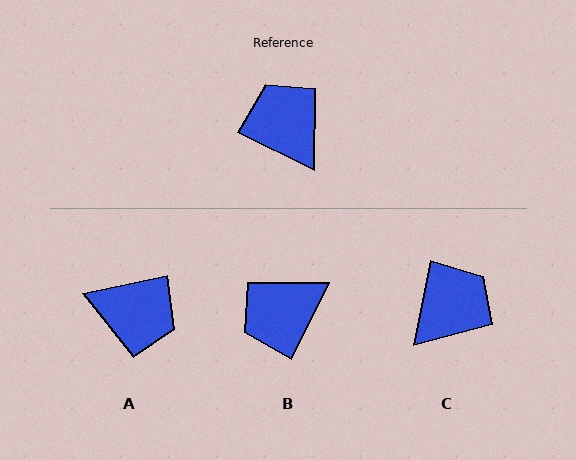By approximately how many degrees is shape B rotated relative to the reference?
Approximately 91 degrees counter-clockwise.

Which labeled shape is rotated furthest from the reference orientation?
A, about 141 degrees away.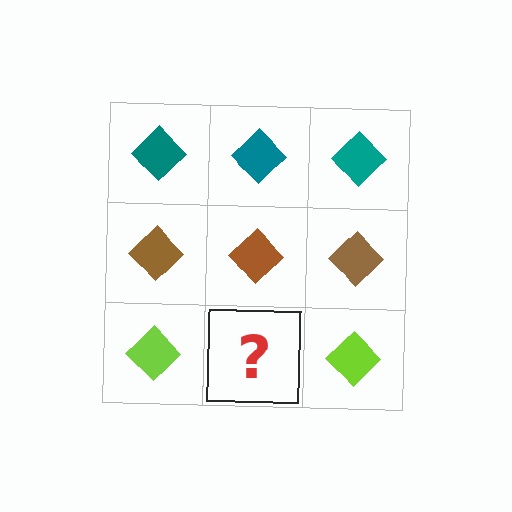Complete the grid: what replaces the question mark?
The question mark should be replaced with a lime diamond.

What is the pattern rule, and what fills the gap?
The rule is that each row has a consistent color. The gap should be filled with a lime diamond.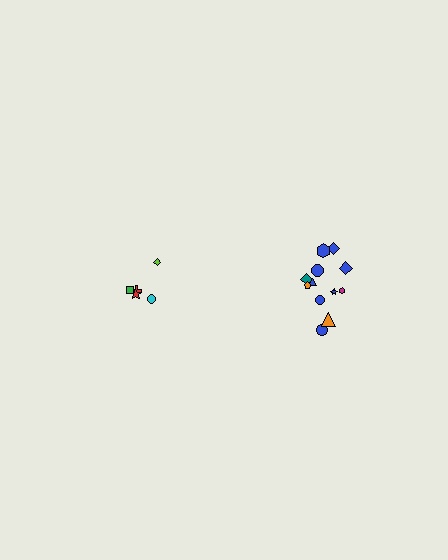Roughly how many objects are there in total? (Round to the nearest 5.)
Roughly 15 objects in total.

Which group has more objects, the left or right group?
The right group.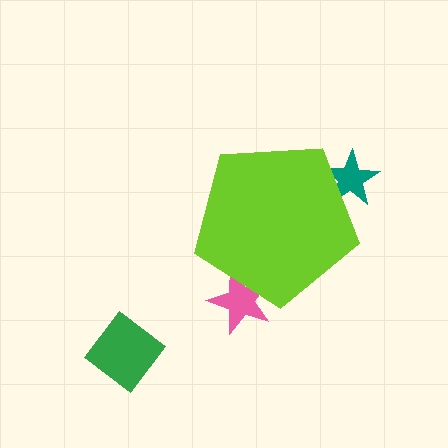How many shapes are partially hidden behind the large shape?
2 shapes are partially hidden.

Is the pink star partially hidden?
Yes, the pink star is partially hidden behind the lime pentagon.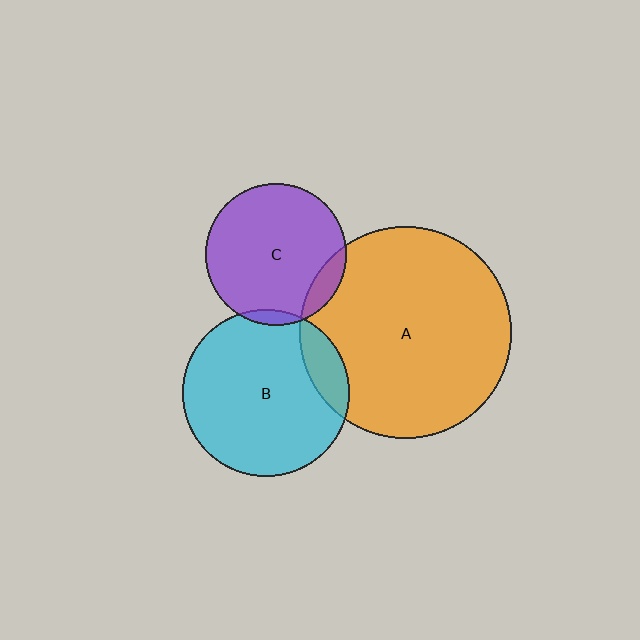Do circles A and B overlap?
Yes.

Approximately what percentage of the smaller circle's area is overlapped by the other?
Approximately 15%.